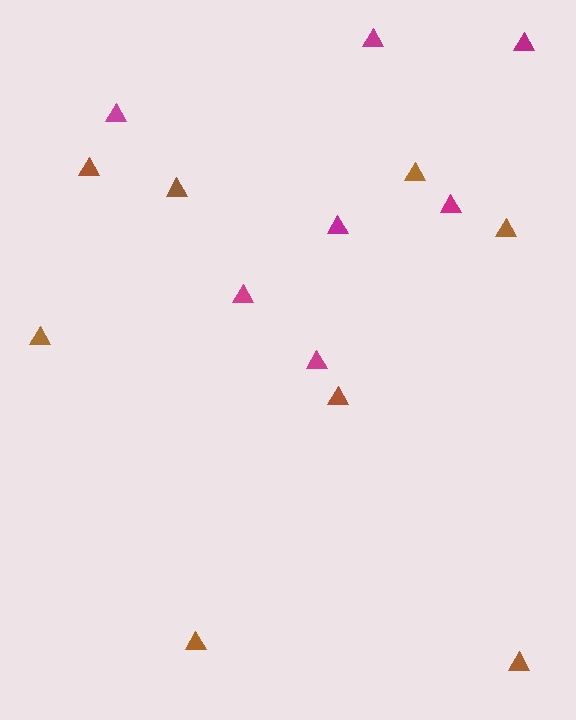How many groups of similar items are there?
There are 2 groups: one group of magenta triangles (7) and one group of brown triangles (8).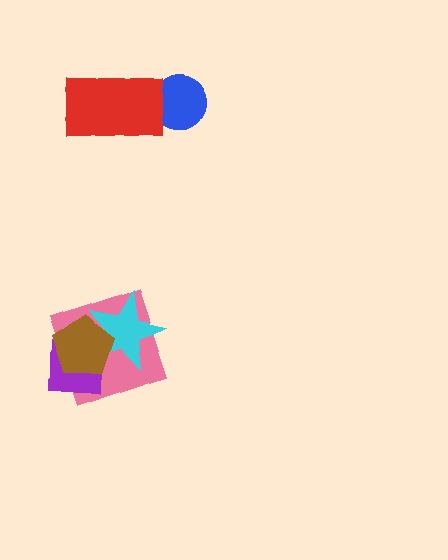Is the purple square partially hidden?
Yes, it is partially covered by another shape.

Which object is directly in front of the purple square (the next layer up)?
The cyan star is directly in front of the purple square.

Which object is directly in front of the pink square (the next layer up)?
The purple square is directly in front of the pink square.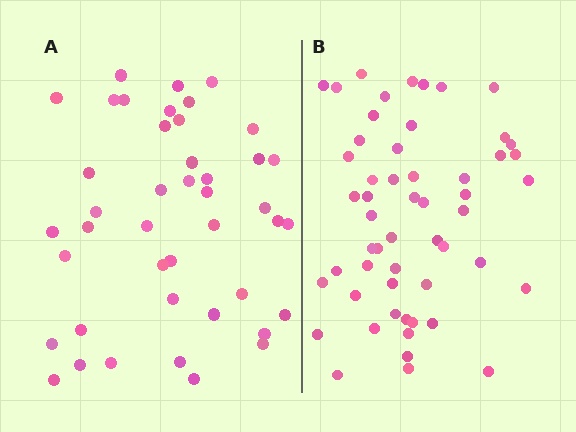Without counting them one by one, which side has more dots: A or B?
Region B (the right region) has more dots.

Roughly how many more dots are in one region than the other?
Region B has roughly 12 or so more dots than region A.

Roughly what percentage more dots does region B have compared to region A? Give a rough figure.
About 25% more.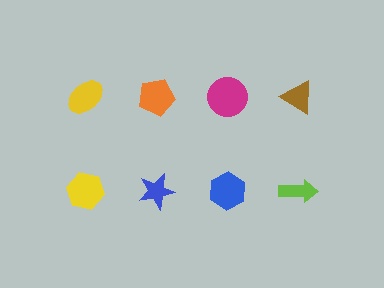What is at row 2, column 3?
A blue hexagon.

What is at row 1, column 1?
A yellow ellipse.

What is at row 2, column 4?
A lime arrow.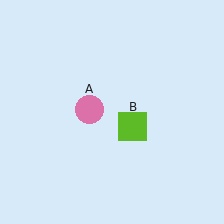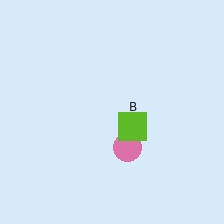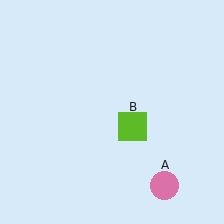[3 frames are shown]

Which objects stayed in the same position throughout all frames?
Lime square (object B) remained stationary.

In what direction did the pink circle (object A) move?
The pink circle (object A) moved down and to the right.